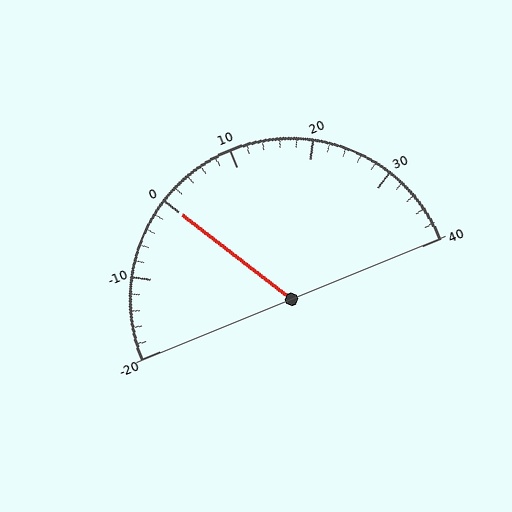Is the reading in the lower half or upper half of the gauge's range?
The reading is in the lower half of the range (-20 to 40).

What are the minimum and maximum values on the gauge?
The gauge ranges from -20 to 40.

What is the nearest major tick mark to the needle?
The nearest major tick mark is 0.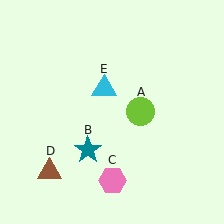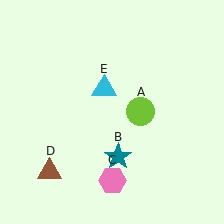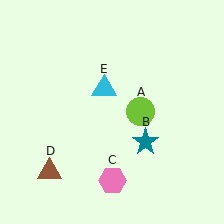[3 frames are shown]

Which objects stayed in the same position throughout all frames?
Lime circle (object A) and pink hexagon (object C) and brown triangle (object D) and cyan triangle (object E) remained stationary.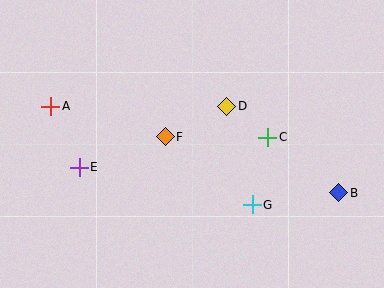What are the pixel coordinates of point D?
Point D is at (227, 106).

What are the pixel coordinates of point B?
Point B is at (339, 193).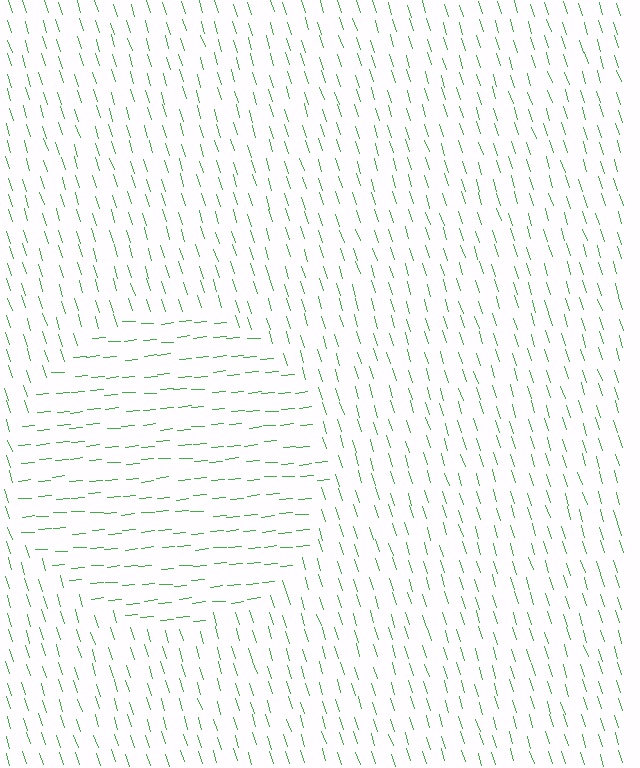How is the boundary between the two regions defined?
The boundary is defined purely by a change in line orientation (approximately 77 degrees difference). All lines are the same color and thickness.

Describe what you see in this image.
The image is filled with small green line segments. A circle region in the image has lines oriented differently from the surrounding lines, creating a visible texture boundary.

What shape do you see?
I see a circle.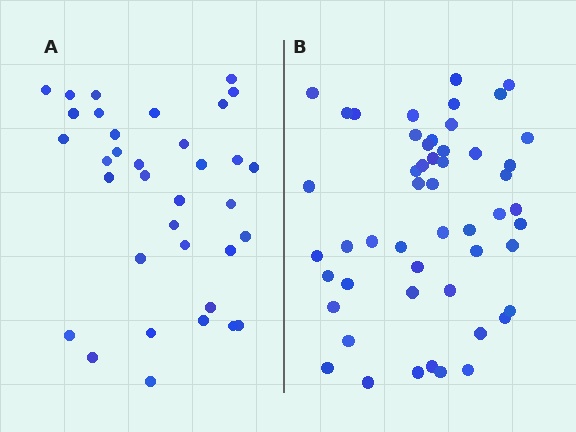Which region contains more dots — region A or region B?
Region B (the right region) has more dots.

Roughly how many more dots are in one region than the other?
Region B has approximately 15 more dots than region A.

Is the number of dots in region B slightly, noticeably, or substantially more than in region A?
Region B has substantially more. The ratio is roughly 1.5 to 1.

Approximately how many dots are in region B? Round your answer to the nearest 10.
About 50 dots. (The exact count is 51, which rounds to 50.)